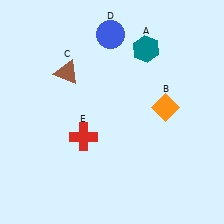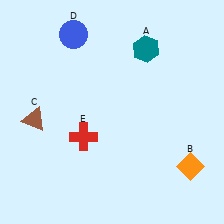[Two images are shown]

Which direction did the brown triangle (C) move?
The brown triangle (C) moved down.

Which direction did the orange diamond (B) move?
The orange diamond (B) moved down.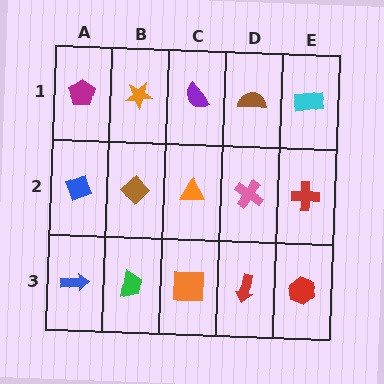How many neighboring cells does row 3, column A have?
2.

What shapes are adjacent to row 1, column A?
A blue diamond (row 2, column A), an orange star (row 1, column B).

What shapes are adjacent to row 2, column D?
A brown semicircle (row 1, column D), a red arrow (row 3, column D), an orange triangle (row 2, column C), a red cross (row 2, column E).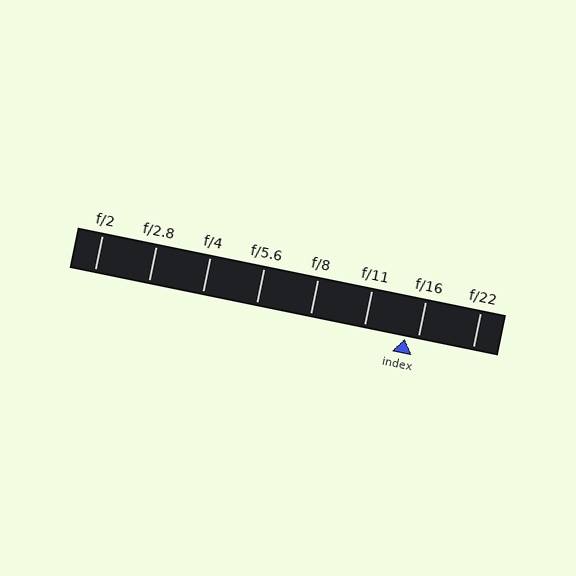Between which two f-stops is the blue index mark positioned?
The index mark is between f/11 and f/16.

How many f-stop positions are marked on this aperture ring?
There are 8 f-stop positions marked.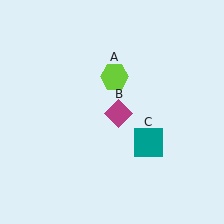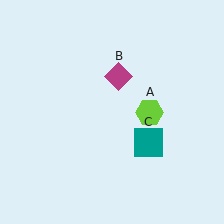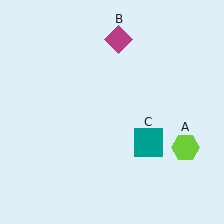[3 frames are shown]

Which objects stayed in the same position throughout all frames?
Teal square (object C) remained stationary.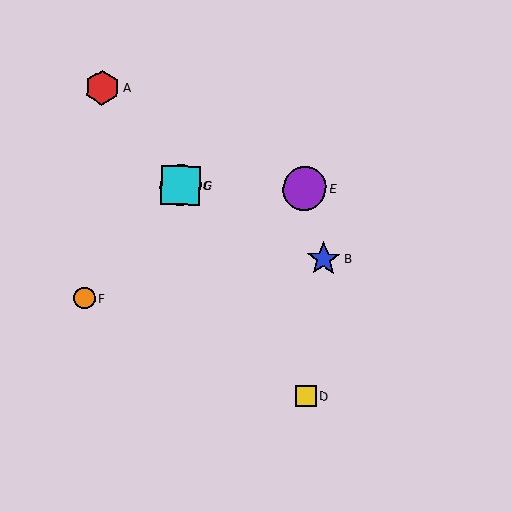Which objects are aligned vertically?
Objects C, G are aligned vertically.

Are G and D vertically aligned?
No, G is at x≈181 and D is at x≈306.